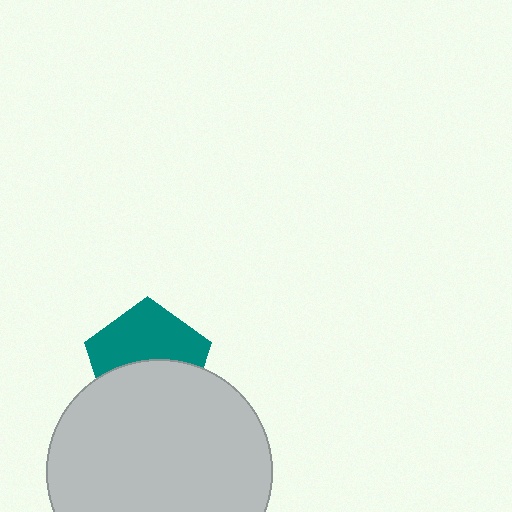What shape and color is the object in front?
The object in front is a light gray circle.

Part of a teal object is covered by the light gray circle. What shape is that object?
It is a pentagon.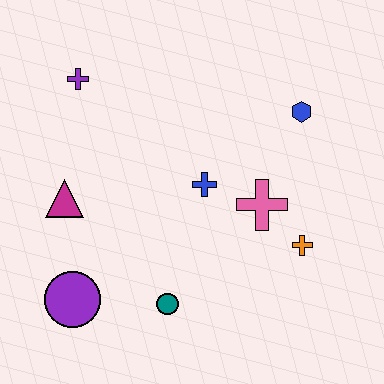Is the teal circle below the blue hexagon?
Yes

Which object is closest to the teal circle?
The purple circle is closest to the teal circle.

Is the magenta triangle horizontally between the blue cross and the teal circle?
No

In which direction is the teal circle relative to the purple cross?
The teal circle is below the purple cross.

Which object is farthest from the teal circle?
The purple cross is farthest from the teal circle.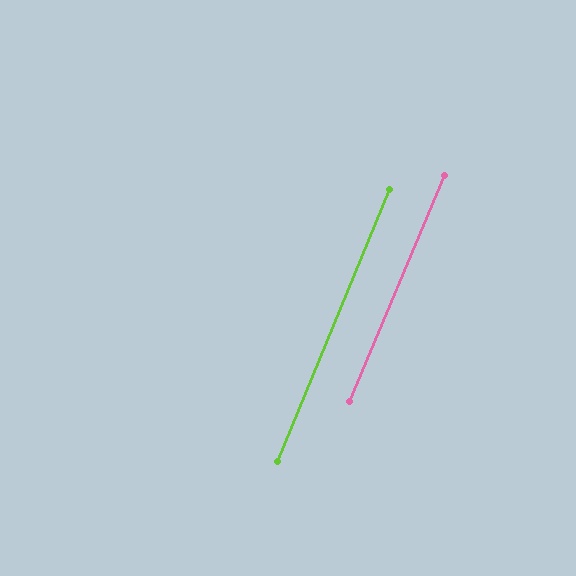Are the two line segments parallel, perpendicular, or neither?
Parallel — their directions differ by only 0.6°.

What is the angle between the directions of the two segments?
Approximately 1 degree.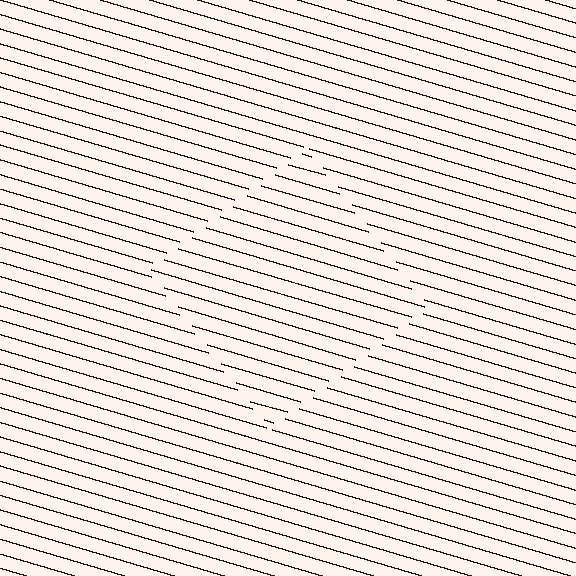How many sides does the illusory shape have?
4 sides — the line-ends trace a square.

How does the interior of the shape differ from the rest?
The interior of the shape contains the same grating, shifted by half a period — the contour is defined by the phase discontinuity where line-ends from the inner and outer gratings abut.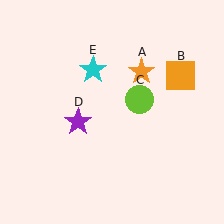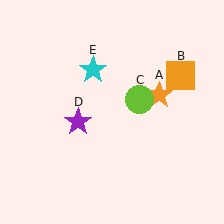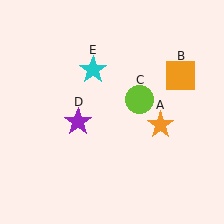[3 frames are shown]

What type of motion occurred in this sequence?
The orange star (object A) rotated clockwise around the center of the scene.